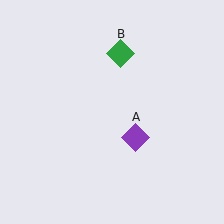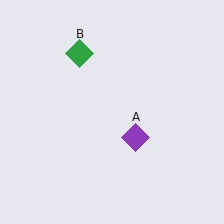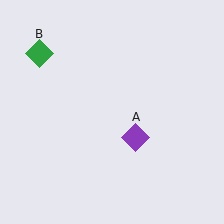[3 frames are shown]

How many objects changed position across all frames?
1 object changed position: green diamond (object B).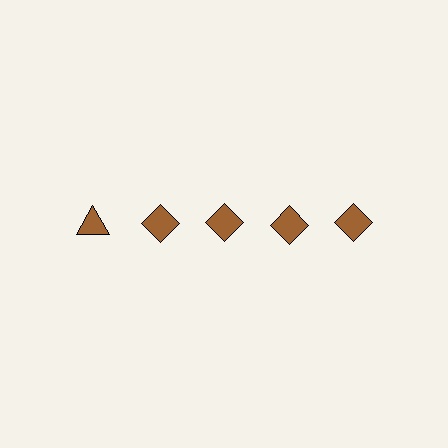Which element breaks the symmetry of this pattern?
The brown triangle in the top row, leftmost column breaks the symmetry. All other shapes are brown diamonds.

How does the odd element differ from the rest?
It has a different shape: triangle instead of diamond.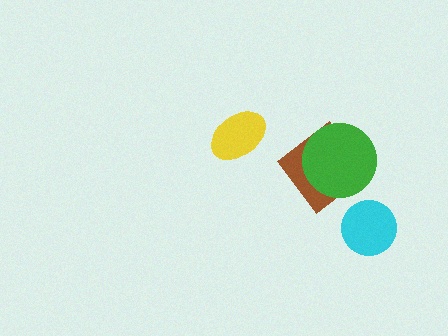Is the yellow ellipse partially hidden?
No, no other shape covers it.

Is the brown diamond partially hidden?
Yes, it is partially covered by another shape.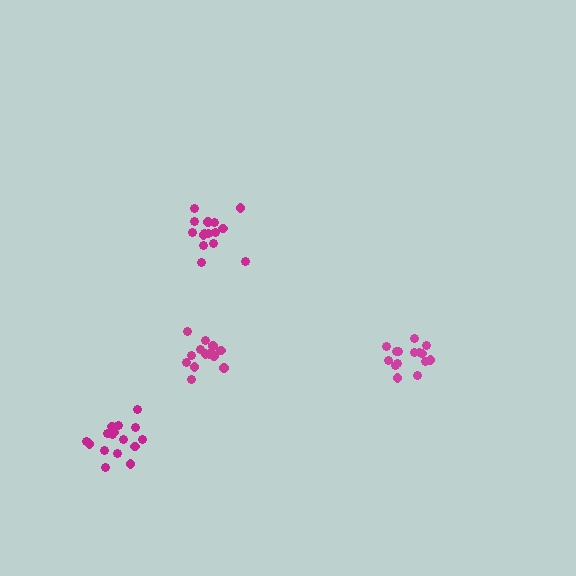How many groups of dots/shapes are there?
There are 4 groups.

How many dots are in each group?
Group 1: 13 dots, Group 2: 18 dots, Group 3: 15 dots, Group 4: 15 dots (61 total).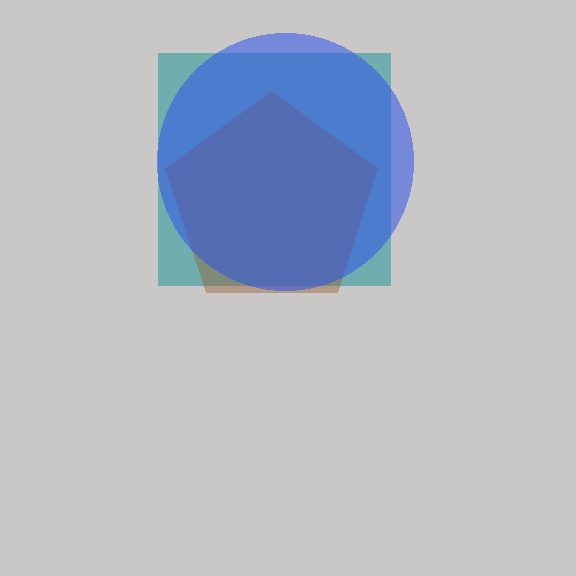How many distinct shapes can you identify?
There are 3 distinct shapes: a teal square, a brown pentagon, a blue circle.